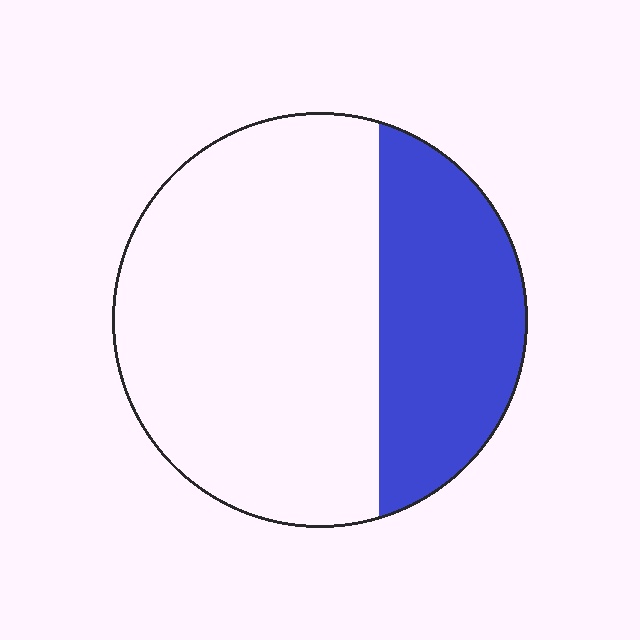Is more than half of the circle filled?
No.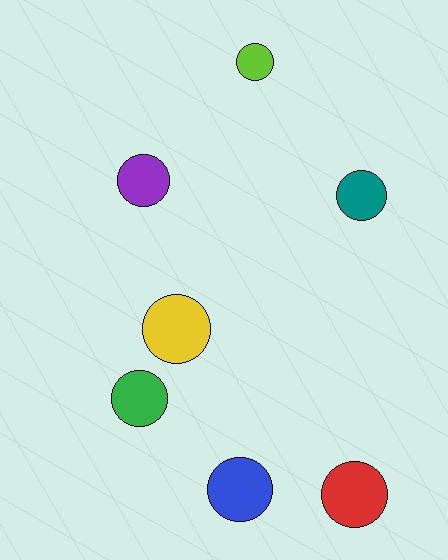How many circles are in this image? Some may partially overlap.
There are 7 circles.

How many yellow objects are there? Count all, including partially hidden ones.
There is 1 yellow object.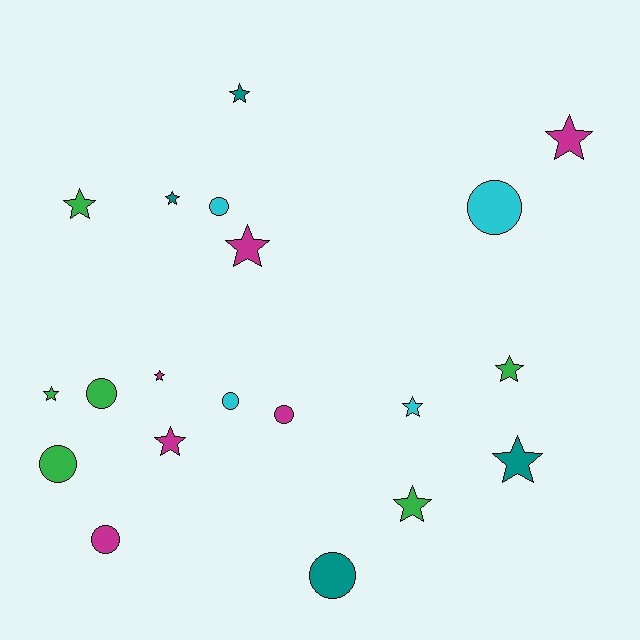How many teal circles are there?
There is 1 teal circle.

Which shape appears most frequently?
Star, with 12 objects.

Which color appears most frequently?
Magenta, with 6 objects.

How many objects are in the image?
There are 20 objects.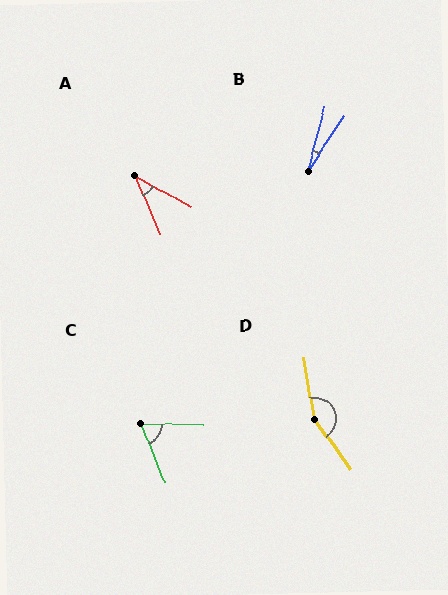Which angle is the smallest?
B, at approximately 18 degrees.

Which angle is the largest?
D, at approximately 153 degrees.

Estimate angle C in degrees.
Approximately 68 degrees.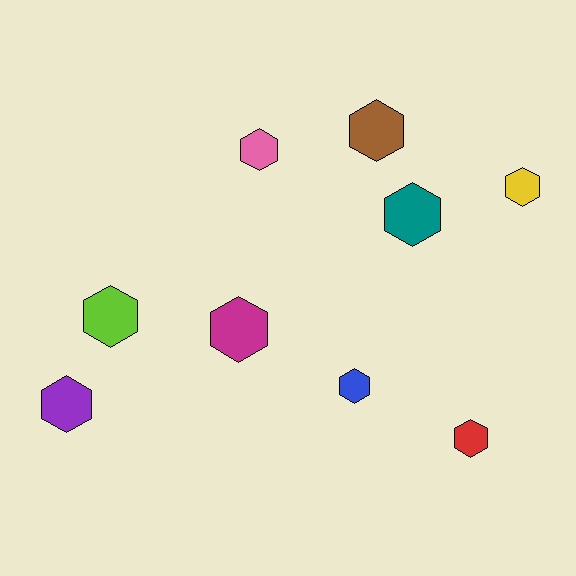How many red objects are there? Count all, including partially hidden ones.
There is 1 red object.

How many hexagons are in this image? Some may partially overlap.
There are 9 hexagons.